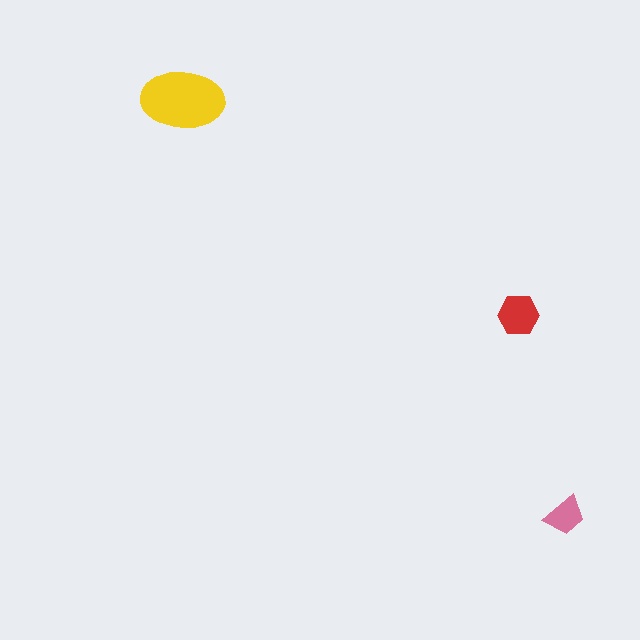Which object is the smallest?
The pink trapezoid.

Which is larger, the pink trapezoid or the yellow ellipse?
The yellow ellipse.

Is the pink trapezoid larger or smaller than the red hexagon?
Smaller.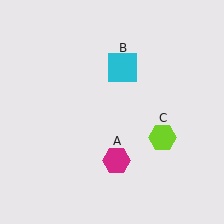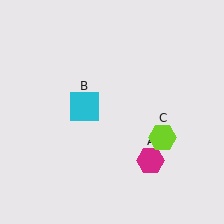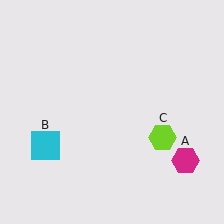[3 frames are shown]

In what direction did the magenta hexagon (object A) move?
The magenta hexagon (object A) moved right.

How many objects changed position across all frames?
2 objects changed position: magenta hexagon (object A), cyan square (object B).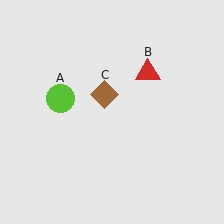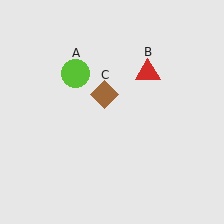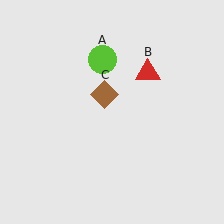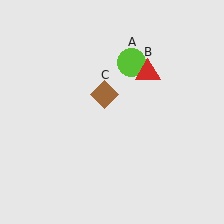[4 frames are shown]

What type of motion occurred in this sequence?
The lime circle (object A) rotated clockwise around the center of the scene.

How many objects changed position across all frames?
1 object changed position: lime circle (object A).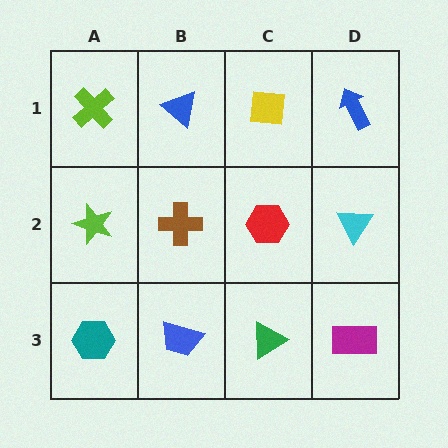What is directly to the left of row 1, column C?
A blue triangle.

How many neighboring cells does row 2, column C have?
4.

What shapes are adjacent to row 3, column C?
A red hexagon (row 2, column C), a blue trapezoid (row 3, column B), a magenta rectangle (row 3, column D).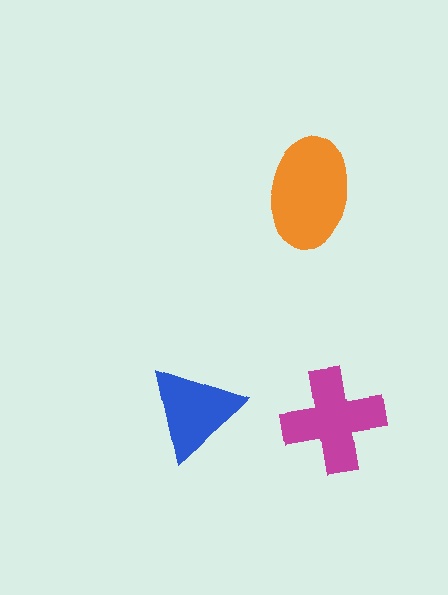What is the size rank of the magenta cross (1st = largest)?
2nd.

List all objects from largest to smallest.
The orange ellipse, the magenta cross, the blue triangle.